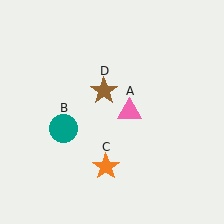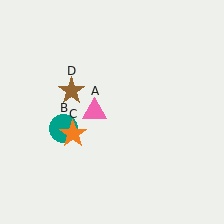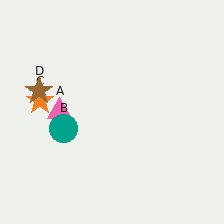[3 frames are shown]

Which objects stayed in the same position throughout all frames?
Teal circle (object B) remained stationary.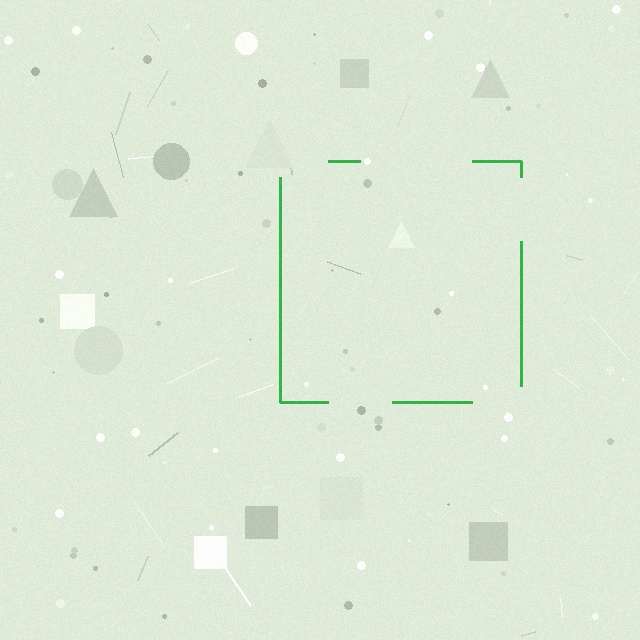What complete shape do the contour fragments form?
The contour fragments form a square.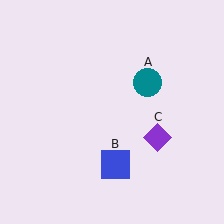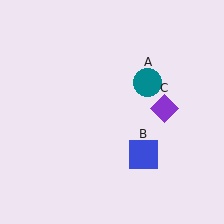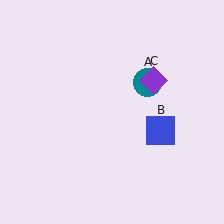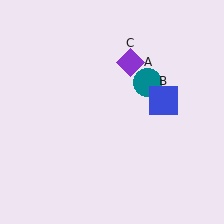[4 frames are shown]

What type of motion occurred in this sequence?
The blue square (object B), purple diamond (object C) rotated counterclockwise around the center of the scene.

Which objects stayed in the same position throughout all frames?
Teal circle (object A) remained stationary.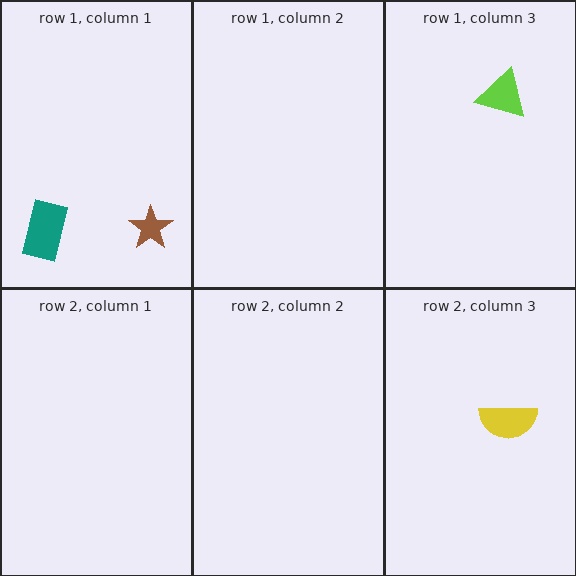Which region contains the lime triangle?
The row 1, column 3 region.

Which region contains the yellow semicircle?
The row 2, column 3 region.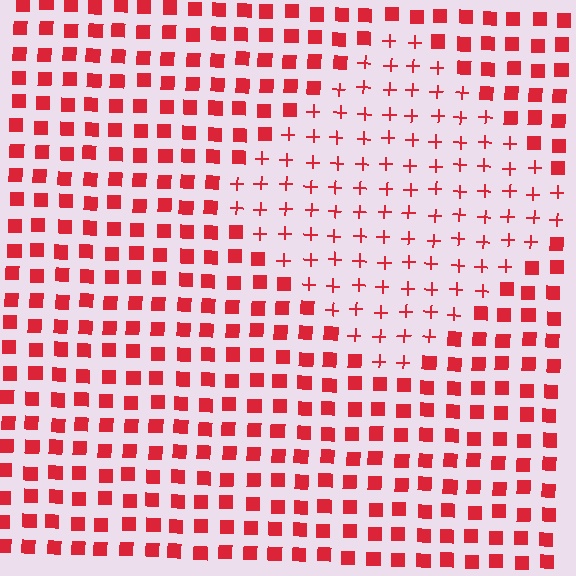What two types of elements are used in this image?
The image uses plus signs inside the diamond region and squares outside it.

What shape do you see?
I see a diamond.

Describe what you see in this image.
The image is filled with small red elements arranged in a uniform grid. A diamond-shaped region contains plus signs, while the surrounding area contains squares. The boundary is defined purely by the change in element shape.